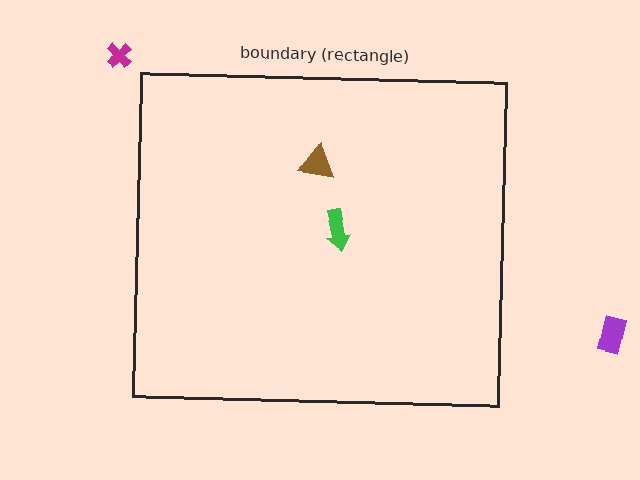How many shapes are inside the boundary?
2 inside, 2 outside.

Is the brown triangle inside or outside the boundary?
Inside.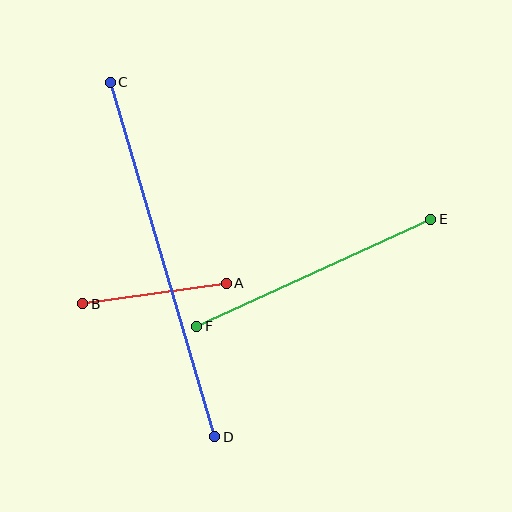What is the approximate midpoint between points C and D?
The midpoint is at approximately (162, 260) pixels.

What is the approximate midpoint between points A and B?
The midpoint is at approximately (154, 293) pixels.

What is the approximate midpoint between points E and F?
The midpoint is at approximately (314, 273) pixels.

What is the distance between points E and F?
The distance is approximately 258 pixels.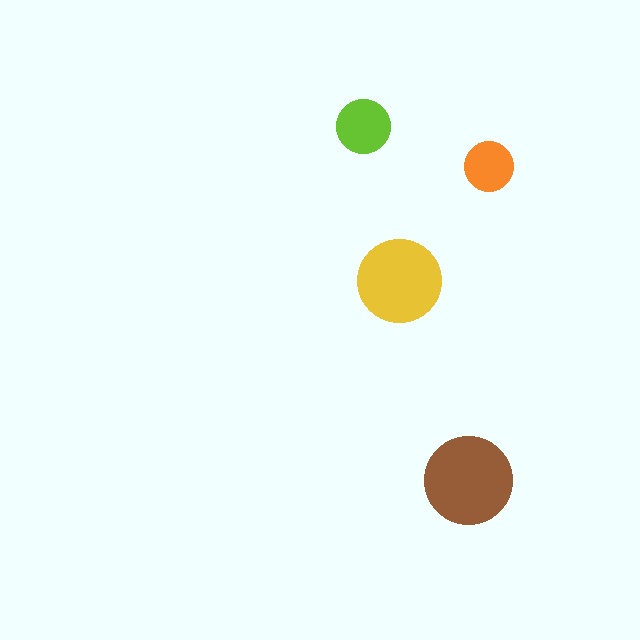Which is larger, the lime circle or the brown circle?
The brown one.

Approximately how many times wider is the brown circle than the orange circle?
About 2 times wider.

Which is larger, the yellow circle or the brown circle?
The brown one.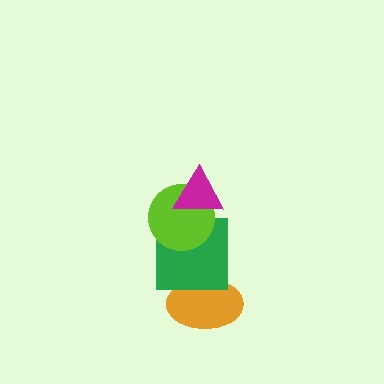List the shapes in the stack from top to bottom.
From top to bottom: the magenta triangle, the lime circle, the green square, the orange ellipse.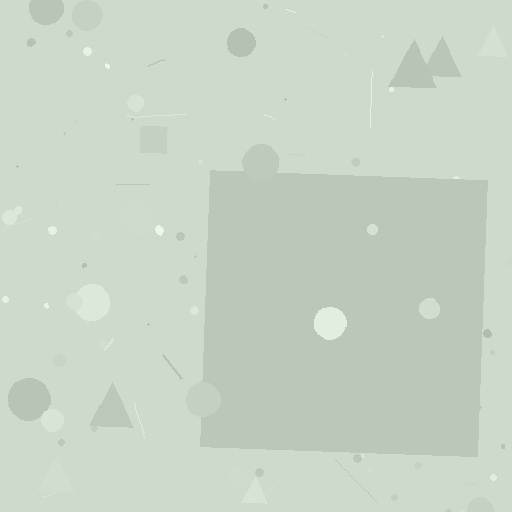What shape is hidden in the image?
A square is hidden in the image.